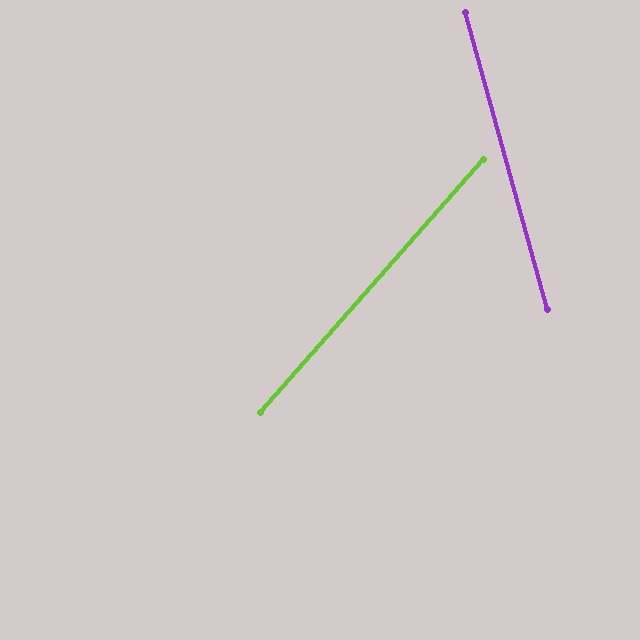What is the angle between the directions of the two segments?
Approximately 57 degrees.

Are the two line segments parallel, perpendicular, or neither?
Neither parallel nor perpendicular — they differ by about 57°.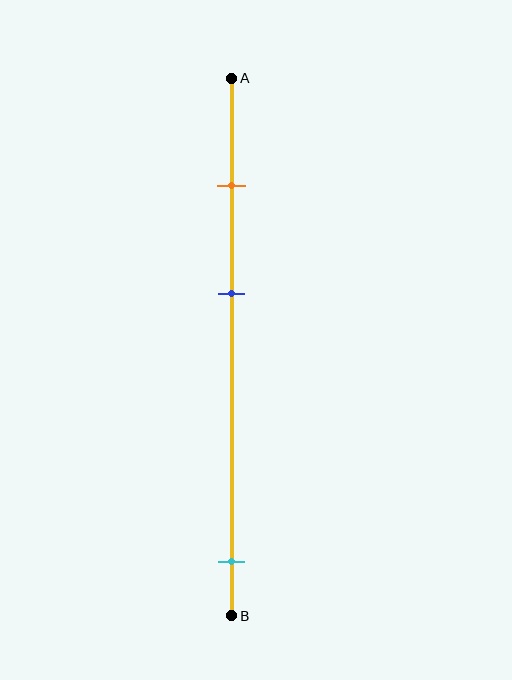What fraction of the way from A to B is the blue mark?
The blue mark is approximately 40% (0.4) of the way from A to B.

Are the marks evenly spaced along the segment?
No, the marks are not evenly spaced.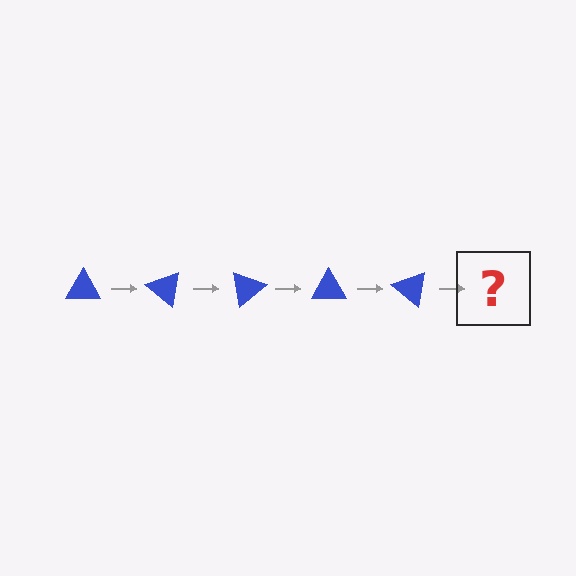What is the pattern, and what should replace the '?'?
The pattern is that the triangle rotates 40 degrees each step. The '?' should be a blue triangle rotated 200 degrees.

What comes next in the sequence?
The next element should be a blue triangle rotated 200 degrees.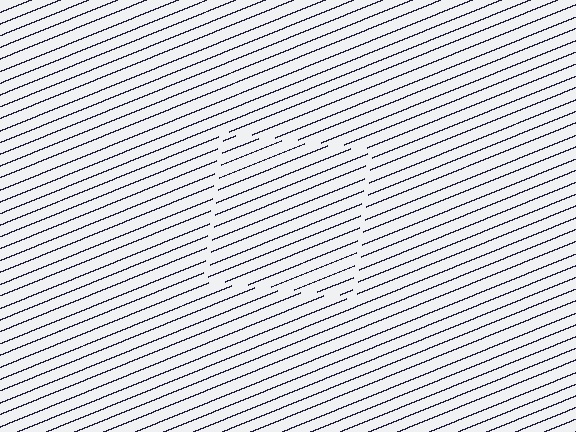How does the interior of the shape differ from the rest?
The interior of the shape contains the same grating, shifted by half a period — the contour is defined by the phase discontinuity where line-ends from the inner and outer gratings abut.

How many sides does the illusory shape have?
4 sides — the line-ends trace a square.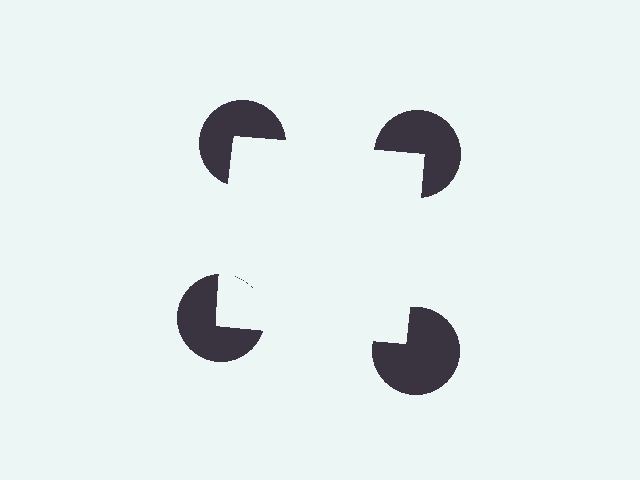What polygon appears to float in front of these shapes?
An illusory square — its edges are inferred from the aligned wedge cuts in the pac-man discs, not physically drawn.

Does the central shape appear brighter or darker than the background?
It typically appears slightly brighter than the background, even though no actual brightness change is drawn.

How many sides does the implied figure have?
4 sides.